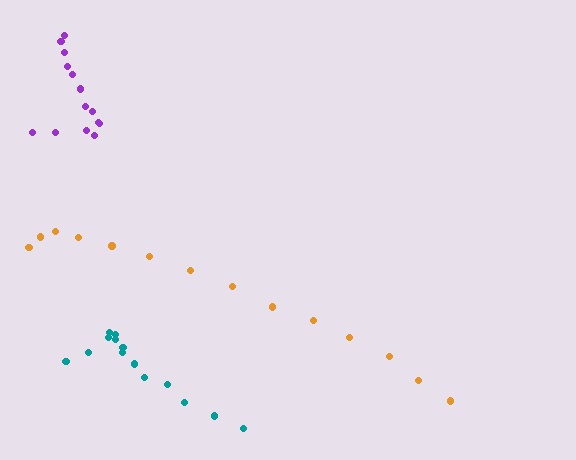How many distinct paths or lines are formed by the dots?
There are 3 distinct paths.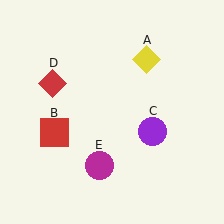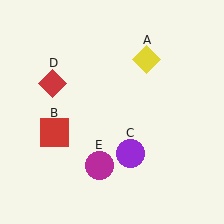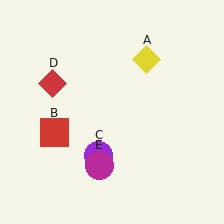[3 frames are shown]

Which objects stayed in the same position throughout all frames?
Yellow diamond (object A) and red square (object B) and red diamond (object D) and magenta circle (object E) remained stationary.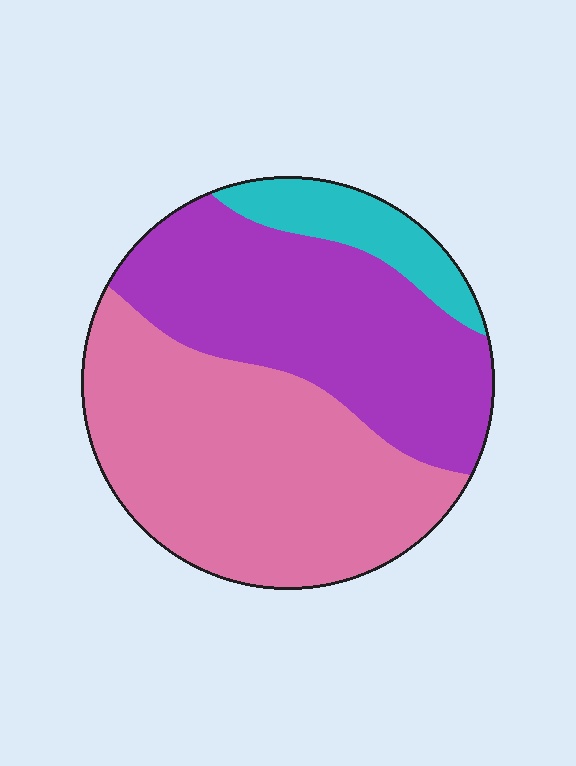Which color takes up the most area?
Pink, at roughly 50%.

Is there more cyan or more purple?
Purple.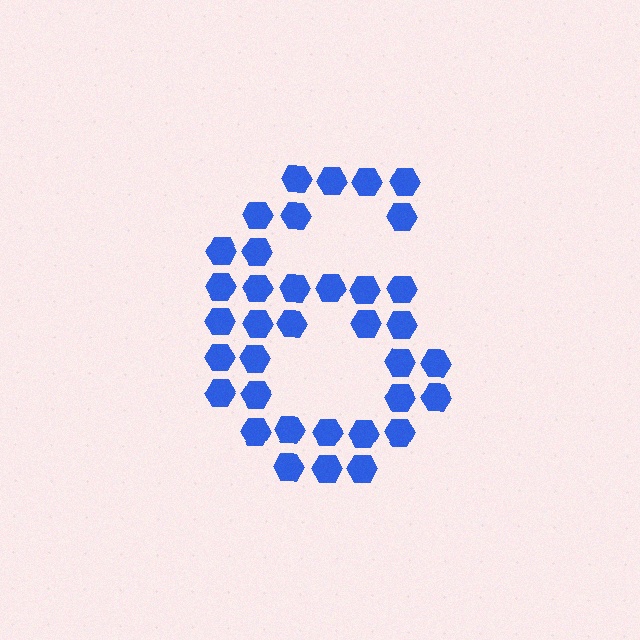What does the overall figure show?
The overall figure shows the digit 6.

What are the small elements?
The small elements are hexagons.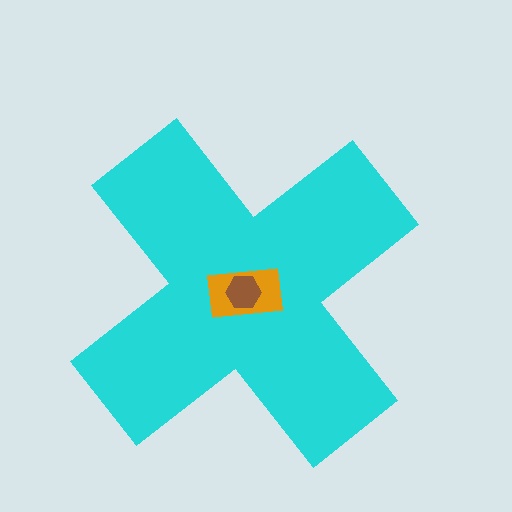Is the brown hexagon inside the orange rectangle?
Yes.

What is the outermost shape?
The cyan cross.